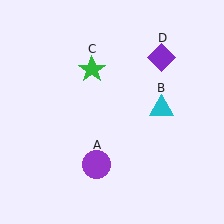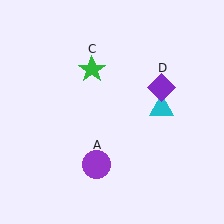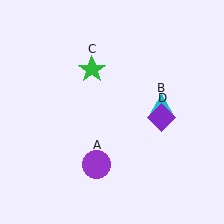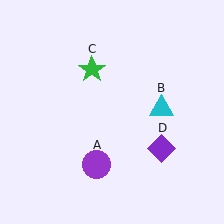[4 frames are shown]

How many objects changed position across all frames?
1 object changed position: purple diamond (object D).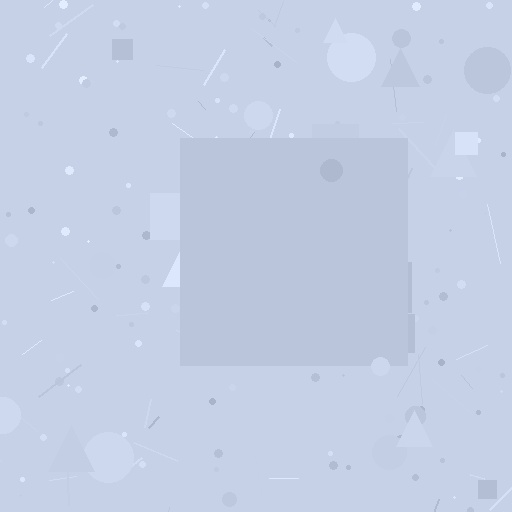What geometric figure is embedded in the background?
A square is embedded in the background.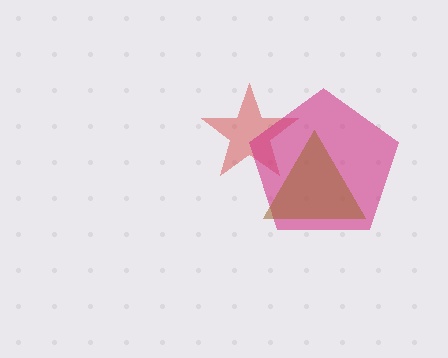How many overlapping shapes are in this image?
There are 3 overlapping shapes in the image.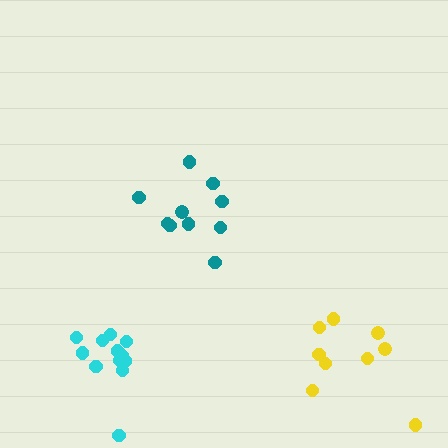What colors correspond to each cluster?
The clusters are colored: teal, yellow, cyan.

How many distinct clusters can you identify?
There are 3 distinct clusters.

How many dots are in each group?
Group 1: 10 dots, Group 2: 9 dots, Group 3: 12 dots (31 total).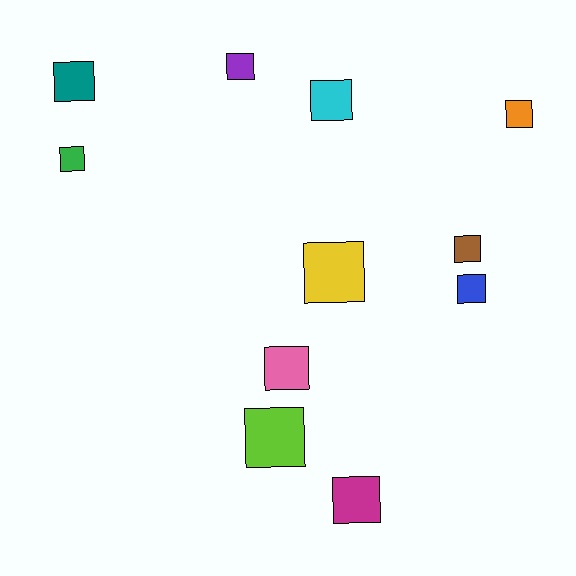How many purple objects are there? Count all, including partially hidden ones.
There is 1 purple object.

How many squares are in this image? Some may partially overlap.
There are 11 squares.